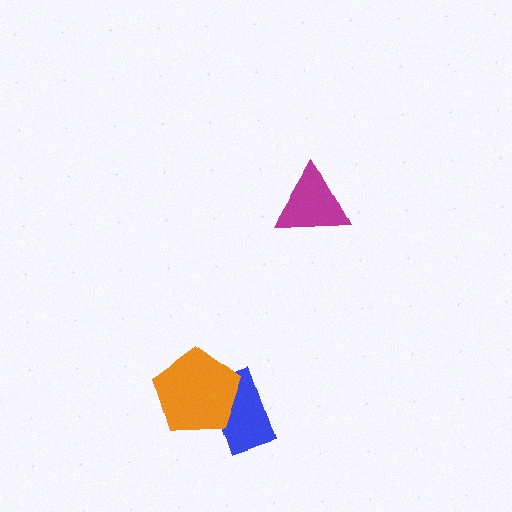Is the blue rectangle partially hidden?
Yes, it is partially covered by another shape.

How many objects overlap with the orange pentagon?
1 object overlaps with the orange pentagon.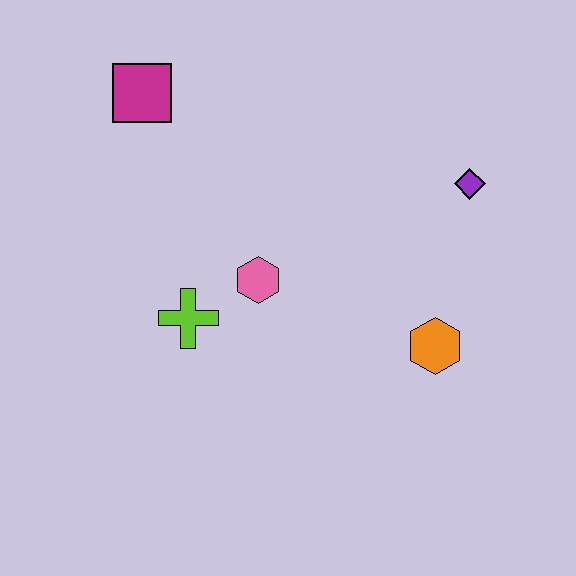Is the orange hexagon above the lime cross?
No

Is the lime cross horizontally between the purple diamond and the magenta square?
Yes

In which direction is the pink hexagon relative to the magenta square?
The pink hexagon is below the magenta square.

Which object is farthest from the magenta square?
The orange hexagon is farthest from the magenta square.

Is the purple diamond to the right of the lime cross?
Yes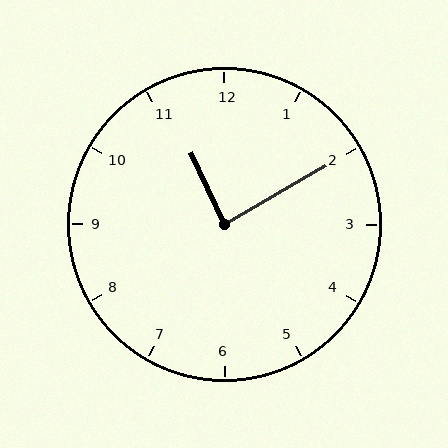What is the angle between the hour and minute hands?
Approximately 85 degrees.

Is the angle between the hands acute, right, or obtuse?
It is right.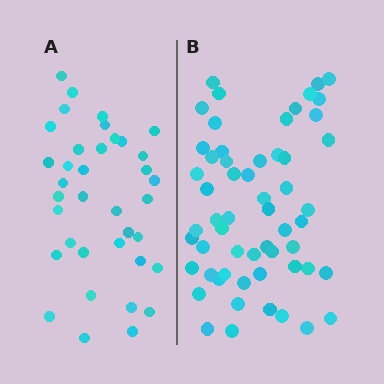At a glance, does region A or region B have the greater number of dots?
Region B (the right region) has more dots.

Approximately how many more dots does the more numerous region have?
Region B has approximately 20 more dots than region A.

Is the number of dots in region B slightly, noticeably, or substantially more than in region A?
Region B has substantially more. The ratio is roughly 1.5 to 1.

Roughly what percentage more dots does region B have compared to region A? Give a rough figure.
About 55% more.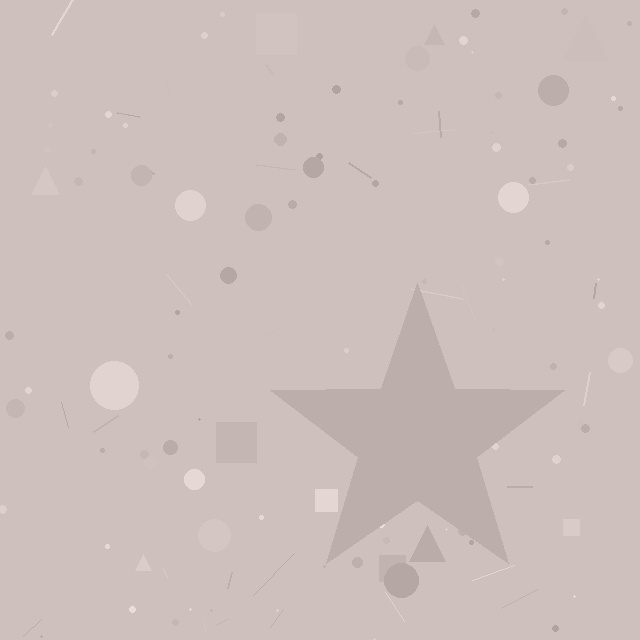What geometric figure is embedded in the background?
A star is embedded in the background.